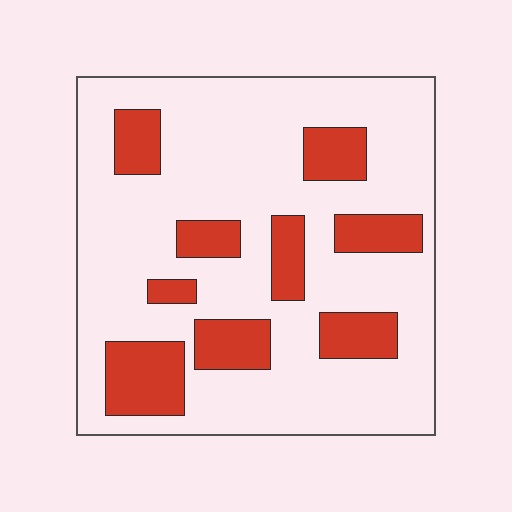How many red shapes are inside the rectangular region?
9.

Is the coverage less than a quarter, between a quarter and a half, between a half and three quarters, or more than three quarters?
Less than a quarter.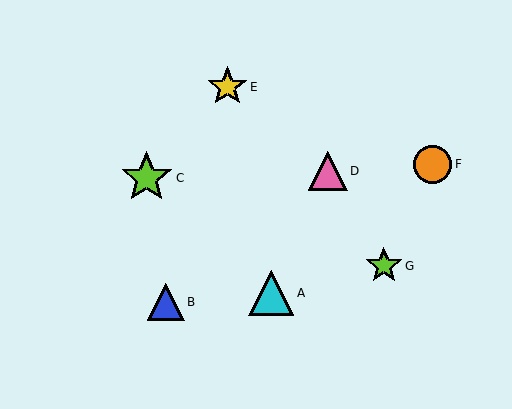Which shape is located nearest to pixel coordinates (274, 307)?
The cyan triangle (labeled A) at (271, 293) is nearest to that location.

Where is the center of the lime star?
The center of the lime star is at (147, 178).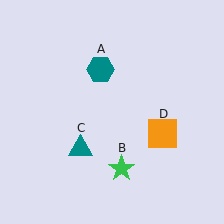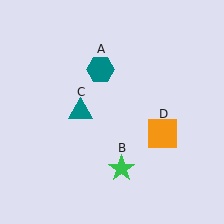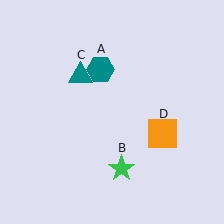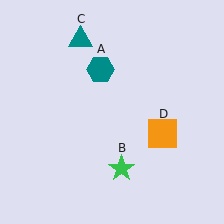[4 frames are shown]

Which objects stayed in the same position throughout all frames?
Teal hexagon (object A) and green star (object B) and orange square (object D) remained stationary.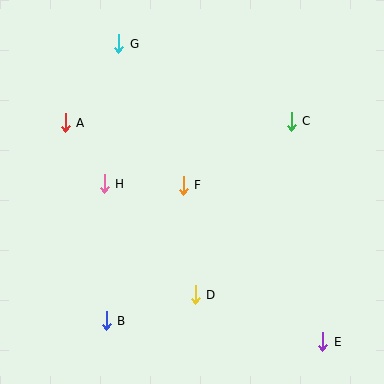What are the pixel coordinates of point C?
Point C is at (291, 121).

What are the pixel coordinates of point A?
Point A is at (65, 123).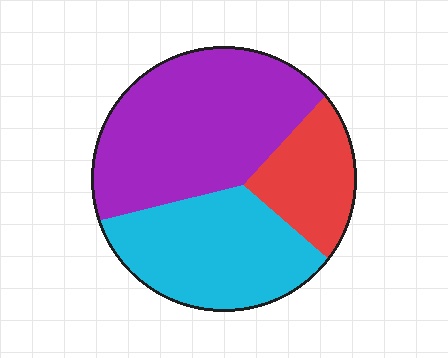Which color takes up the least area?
Red, at roughly 20%.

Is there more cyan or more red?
Cyan.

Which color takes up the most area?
Purple, at roughly 50%.